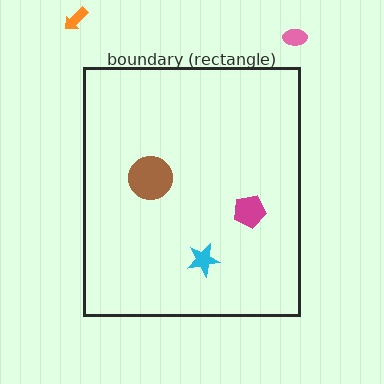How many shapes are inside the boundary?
3 inside, 2 outside.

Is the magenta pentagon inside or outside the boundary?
Inside.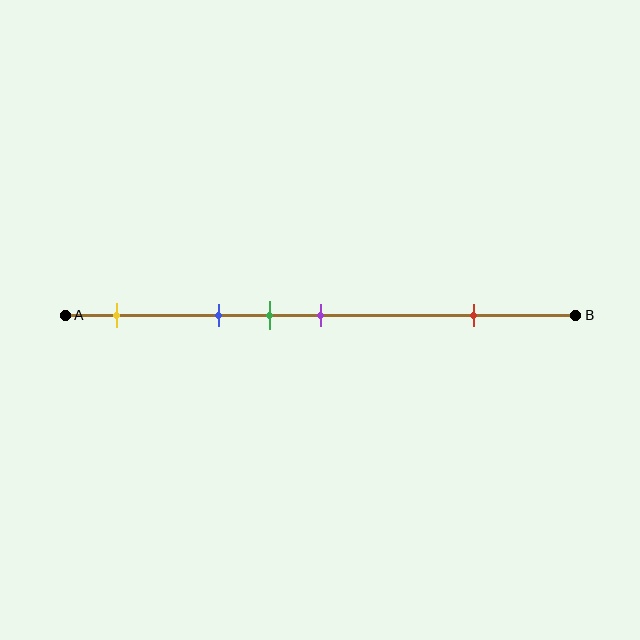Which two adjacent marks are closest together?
The green and purple marks are the closest adjacent pair.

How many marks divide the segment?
There are 5 marks dividing the segment.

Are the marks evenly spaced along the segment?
No, the marks are not evenly spaced.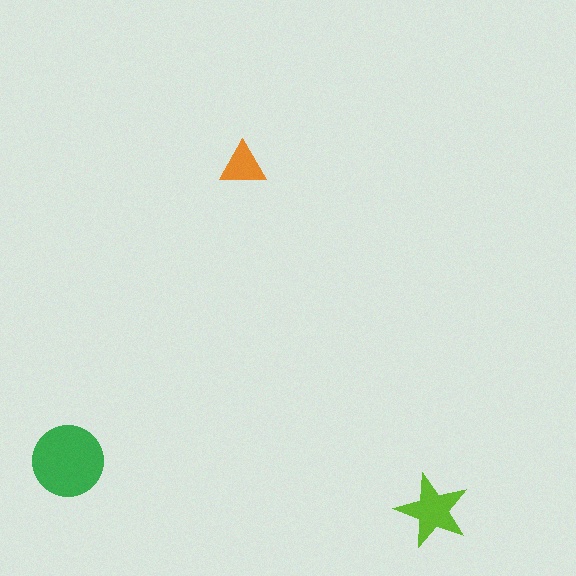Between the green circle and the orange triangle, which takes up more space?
The green circle.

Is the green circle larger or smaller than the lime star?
Larger.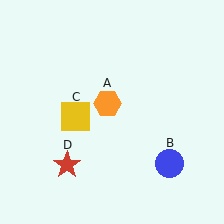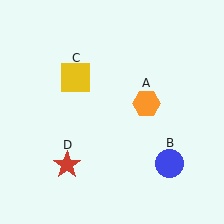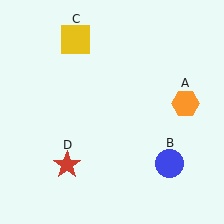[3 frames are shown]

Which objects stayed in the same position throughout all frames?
Blue circle (object B) and red star (object D) remained stationary.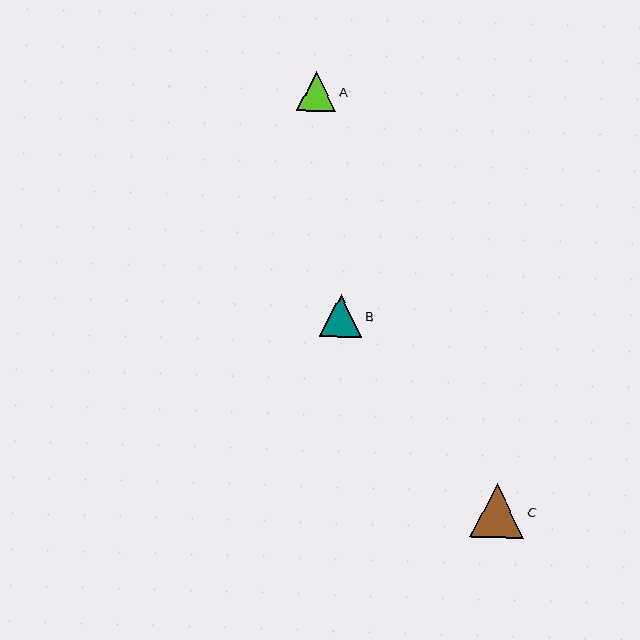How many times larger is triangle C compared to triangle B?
Triangle C is approximately 1.3 times the size of triangle B.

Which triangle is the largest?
Triangle C is the largest with a size of approximately 54 pixels.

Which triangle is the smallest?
Triangle A is the smallest with a size of approximately 39 pixels.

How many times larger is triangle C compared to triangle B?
Triangle C is approximately 1.3 times the size of triangle B.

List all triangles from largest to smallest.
From largest to smallest: C, B, A.